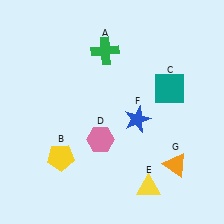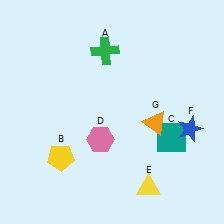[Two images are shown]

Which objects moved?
The objects that moved are: the teal square (C), the blue star (F), the orange triangle (G).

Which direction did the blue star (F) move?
The blue star (F) moved right.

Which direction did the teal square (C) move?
The teal square (C) moved down.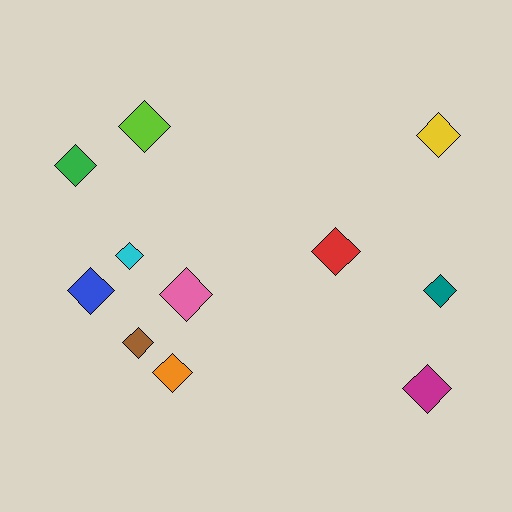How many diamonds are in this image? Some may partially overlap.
There are 11 diamonds.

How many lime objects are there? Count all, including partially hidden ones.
There is 1 lime object.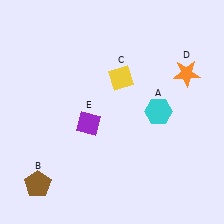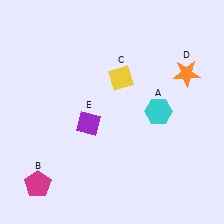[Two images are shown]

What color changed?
The pentagon (B) changed from brown in Image 1 to magenta in Image 2.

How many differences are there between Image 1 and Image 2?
There is 1 difference between the two images.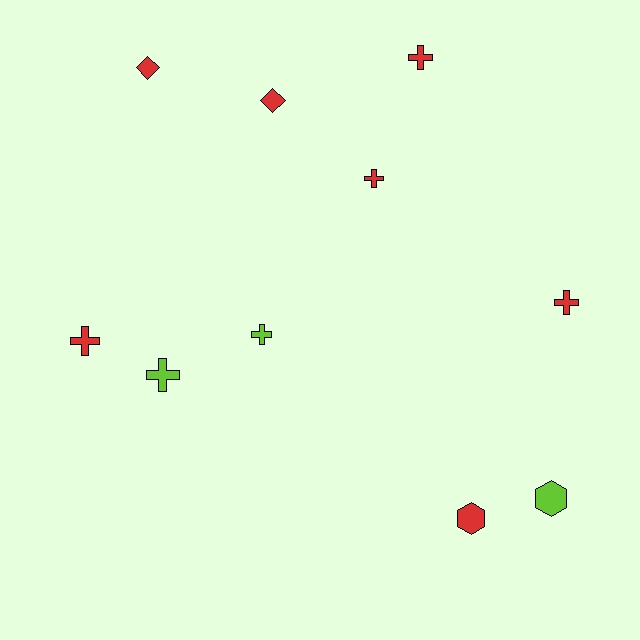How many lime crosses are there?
There are 2 lime crosses.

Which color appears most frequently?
Red, with 7 objects.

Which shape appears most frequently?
Cross, with 6 objects.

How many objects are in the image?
There are 10 objects.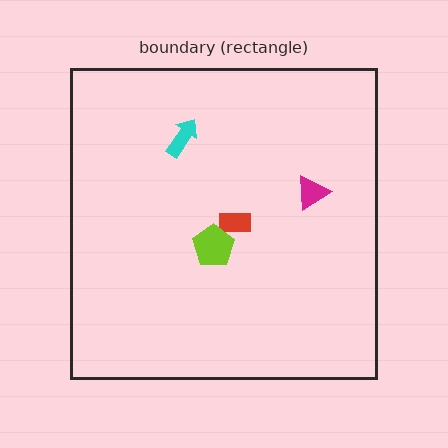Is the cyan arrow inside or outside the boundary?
Inside.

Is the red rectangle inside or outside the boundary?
Inside.